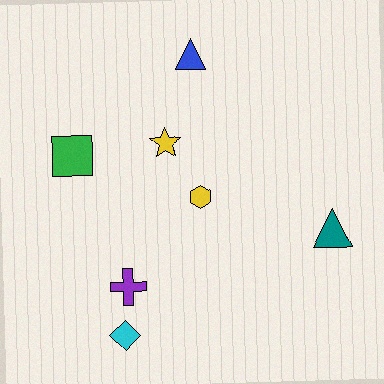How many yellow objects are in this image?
There are 2 yellow objects.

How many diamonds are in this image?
There is 1 diamond.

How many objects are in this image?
There are 7 objects.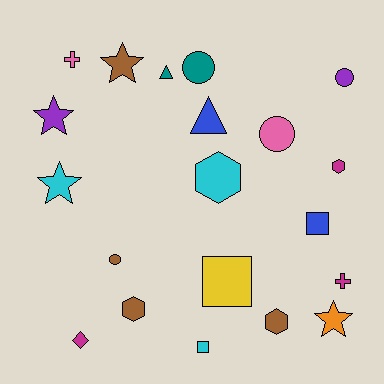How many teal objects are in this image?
There are 2 teal objects.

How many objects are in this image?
There are 20 objects.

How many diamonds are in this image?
There is 1 diamond.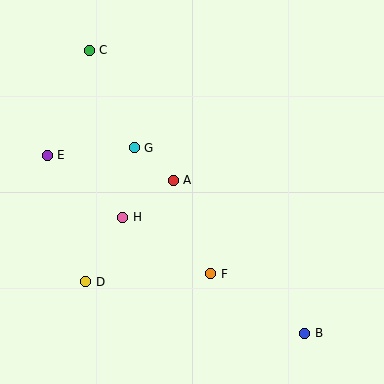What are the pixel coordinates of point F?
Point F is at (211, 274).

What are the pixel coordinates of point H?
Point H is at (123, 217).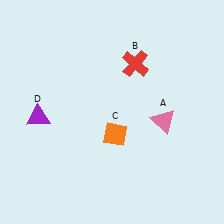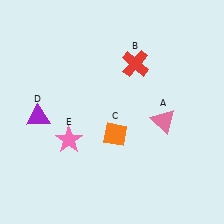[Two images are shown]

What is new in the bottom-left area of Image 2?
A pink star (E) was added in the bottom-left area of Image 2.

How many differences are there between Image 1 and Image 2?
There is 1 difference between the two images.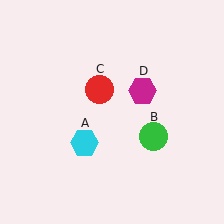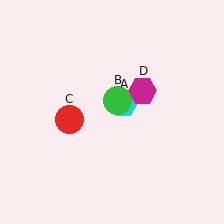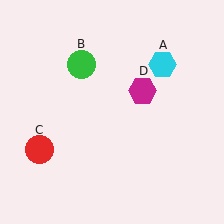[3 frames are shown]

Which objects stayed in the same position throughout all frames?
Magenta hexagon (object D) remained stationary.